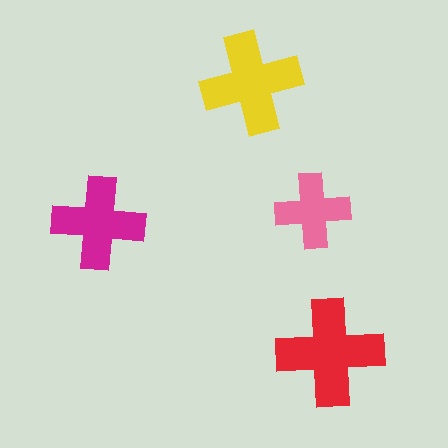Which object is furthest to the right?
The red cross is rightmost.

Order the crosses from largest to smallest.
the red one, the yellow one, the magenta one, the pink one.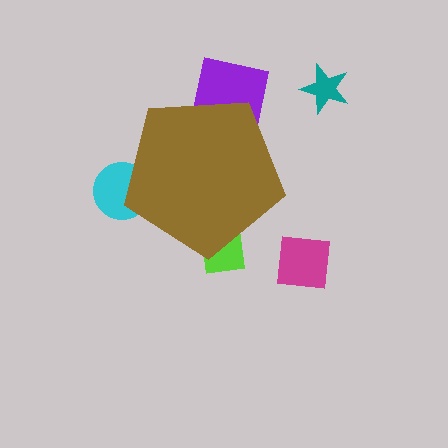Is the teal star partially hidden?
No, the teal star is fully visible.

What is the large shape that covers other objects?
A brown pentagon.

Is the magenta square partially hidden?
No, the magenta square is fully visible.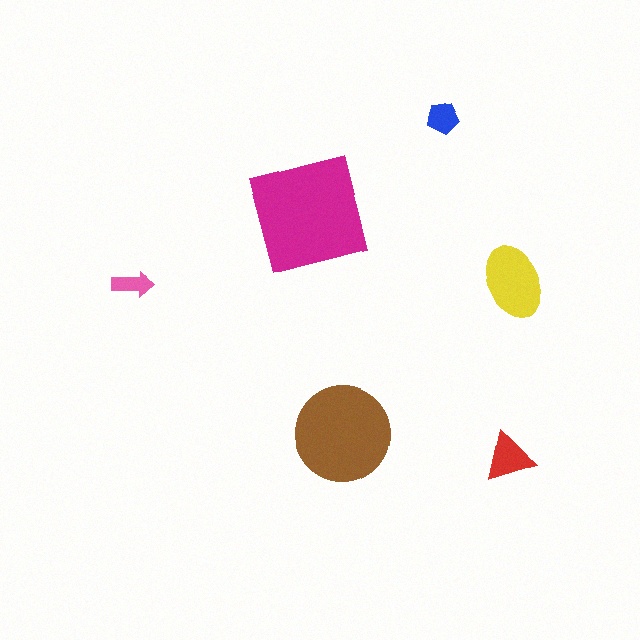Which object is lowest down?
The red triangle is bottommost.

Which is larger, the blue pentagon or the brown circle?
The brown circle.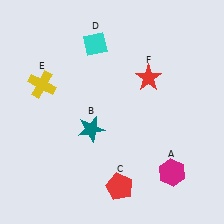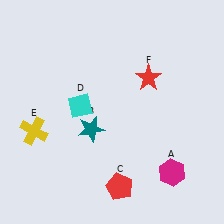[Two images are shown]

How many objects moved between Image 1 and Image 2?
2 objects moved between the two images.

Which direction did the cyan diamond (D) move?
The cyan diamond (D) moved down.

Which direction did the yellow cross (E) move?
The yellow cross (E) moved down.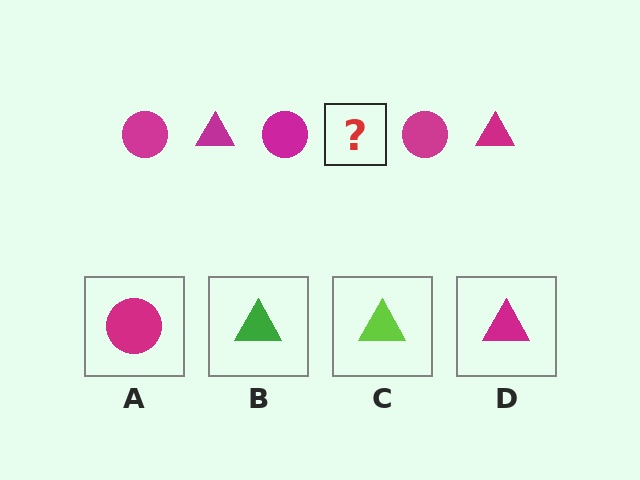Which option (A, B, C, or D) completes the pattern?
D.